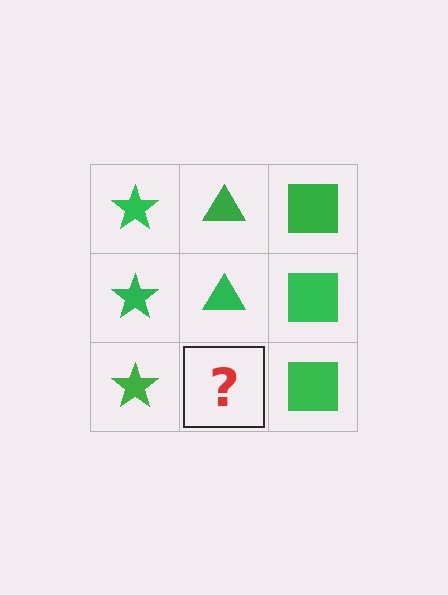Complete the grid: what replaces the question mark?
The question mark should be replaced with a green triangle.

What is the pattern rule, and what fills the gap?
The rule is that each column has a consistent shape. The gap should be filled with a green triangle.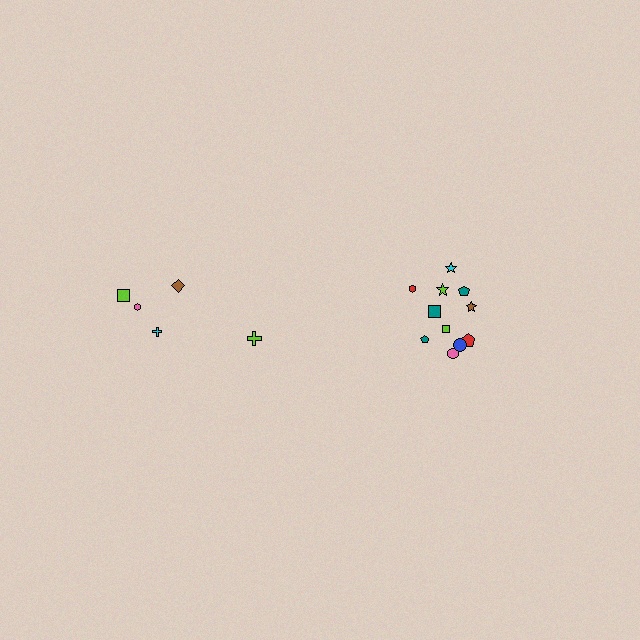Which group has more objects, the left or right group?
The right group.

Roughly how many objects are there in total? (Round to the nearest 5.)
Roughly 15 objects in total.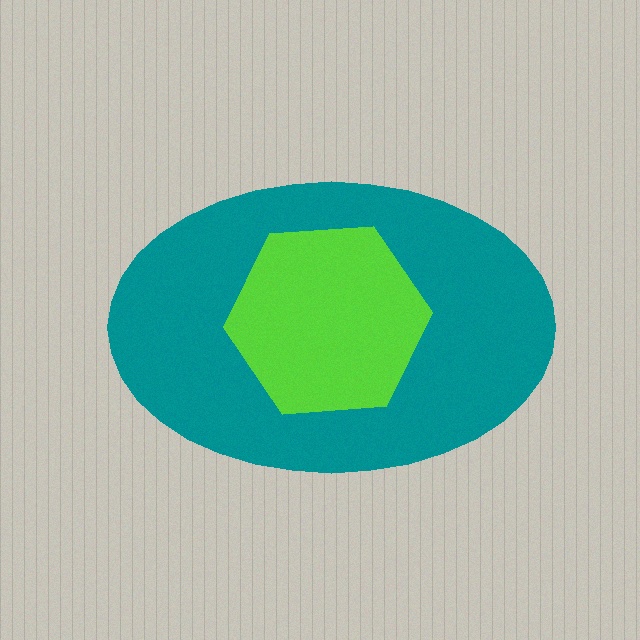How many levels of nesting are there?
2.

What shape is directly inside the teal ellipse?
The lime hexagon.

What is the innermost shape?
The lime hexagon.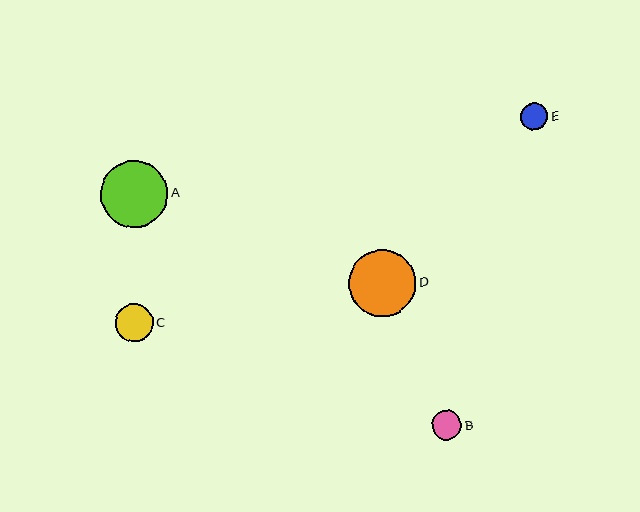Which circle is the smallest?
Circle E is the smallest with a size of approximately 27 pixels.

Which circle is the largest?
Circle D is the largest with a size of approximately 67 pixels.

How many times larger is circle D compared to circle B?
Circle D is approximately 2.3 times the size of circle B.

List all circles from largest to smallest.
From largest to smallest: D, A, C, B, E.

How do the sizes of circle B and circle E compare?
Circle B and circle E are approximately the same size.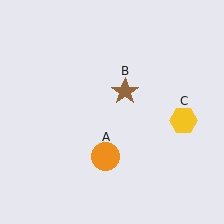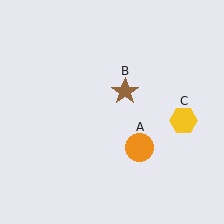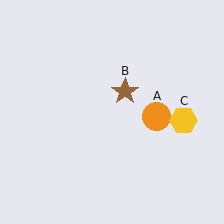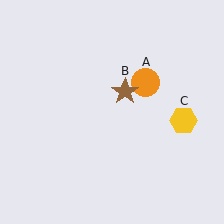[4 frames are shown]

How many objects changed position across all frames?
1 object changed position: orange circle (object A).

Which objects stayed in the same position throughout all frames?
Brown star (object B) and yellow hexagon (object C) remained stationary.